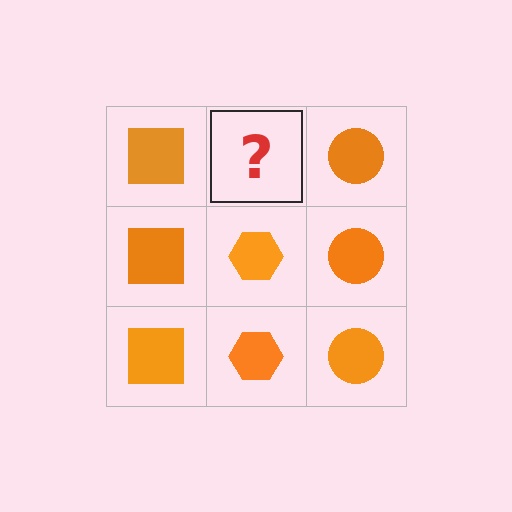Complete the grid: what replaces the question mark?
The question mark should be replaced with an orange hexagon.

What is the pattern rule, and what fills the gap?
The rule is that each column has a consistent shape. The gap should be filled with an orange hexagon.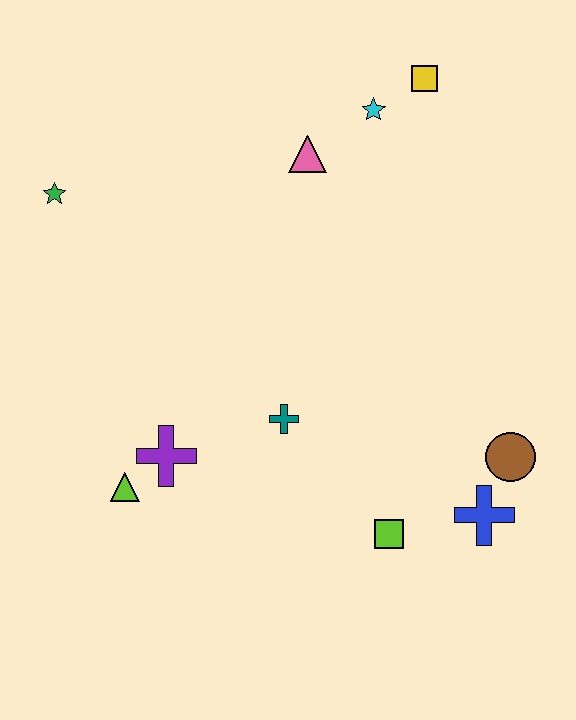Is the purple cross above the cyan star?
No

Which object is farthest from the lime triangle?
The yellow square is farthest from the lime triangle.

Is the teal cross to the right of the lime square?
No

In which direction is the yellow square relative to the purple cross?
The yellow square is above the purple cross.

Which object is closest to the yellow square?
The cyan star is closest to the yellow square.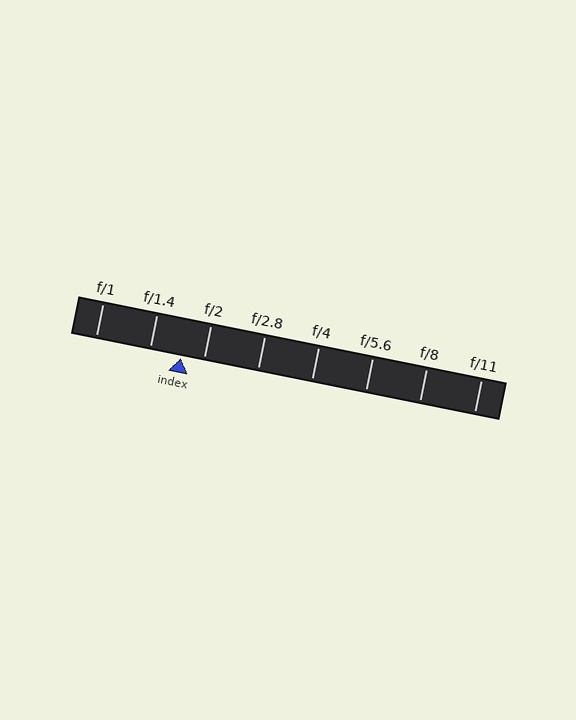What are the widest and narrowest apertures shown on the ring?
The widest aperture shown is f/1 and the narrowest is f/11.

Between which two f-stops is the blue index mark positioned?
The index mark is between f/1.4 and f/2.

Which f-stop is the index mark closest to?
The index mark is closest to f/2.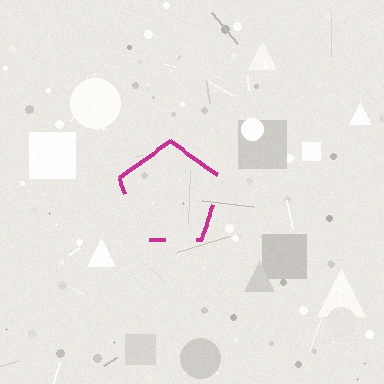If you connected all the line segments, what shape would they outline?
They would outline a pentagon.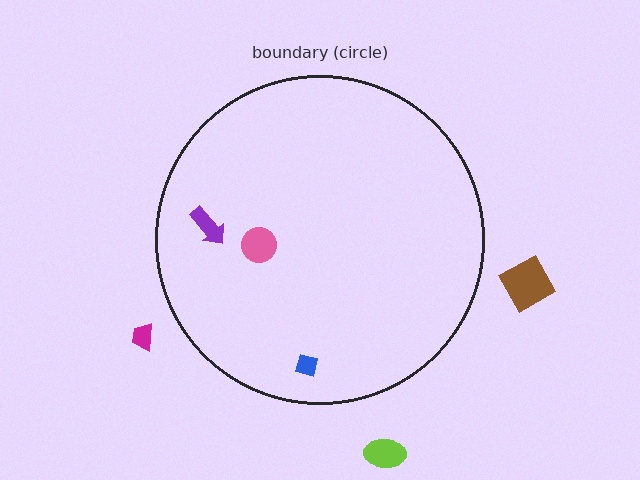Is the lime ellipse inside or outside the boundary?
Outside.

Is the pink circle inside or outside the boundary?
Inside.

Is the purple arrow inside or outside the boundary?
Inside.